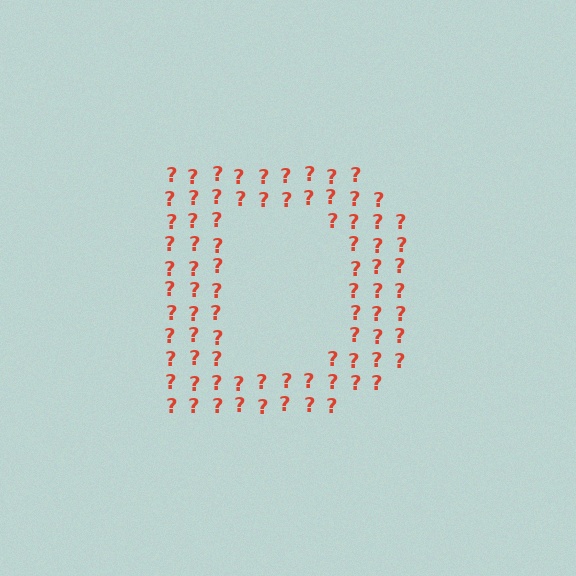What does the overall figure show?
The overall figure shows the letter D.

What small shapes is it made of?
It is made of small question marks.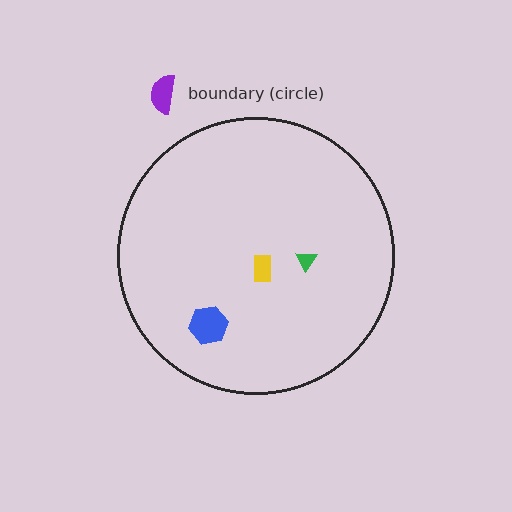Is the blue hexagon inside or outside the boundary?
Inside.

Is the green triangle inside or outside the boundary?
Inside.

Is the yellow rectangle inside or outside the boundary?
Inside.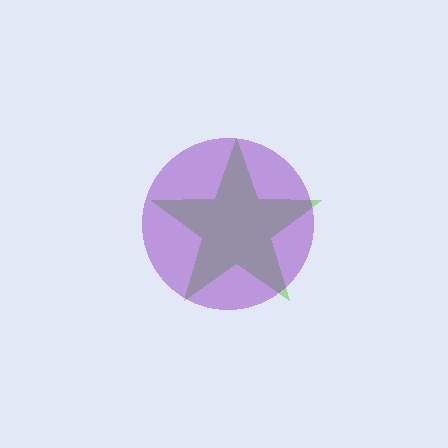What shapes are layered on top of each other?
The layered shapes are: a lime star, a purple circle.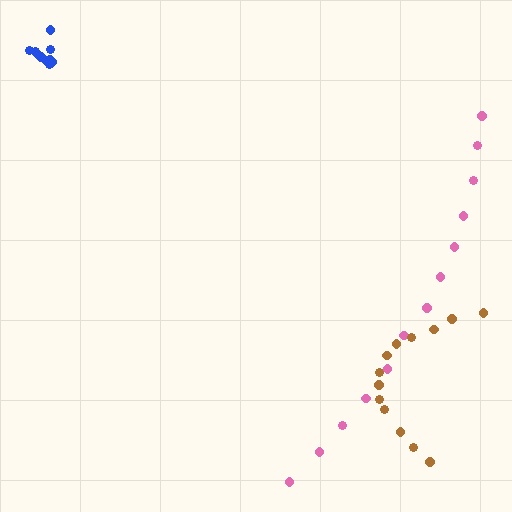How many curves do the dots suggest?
There are 3 distinct paths.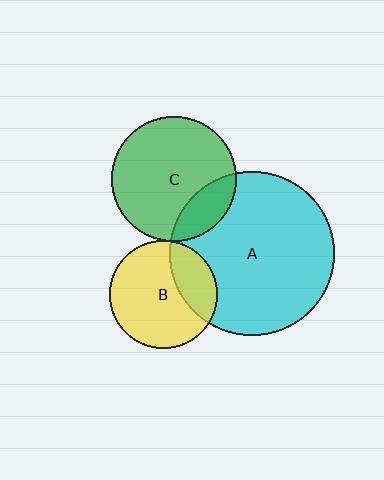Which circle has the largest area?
Circle A (cyan).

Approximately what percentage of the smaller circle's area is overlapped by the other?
Approximately 25%.